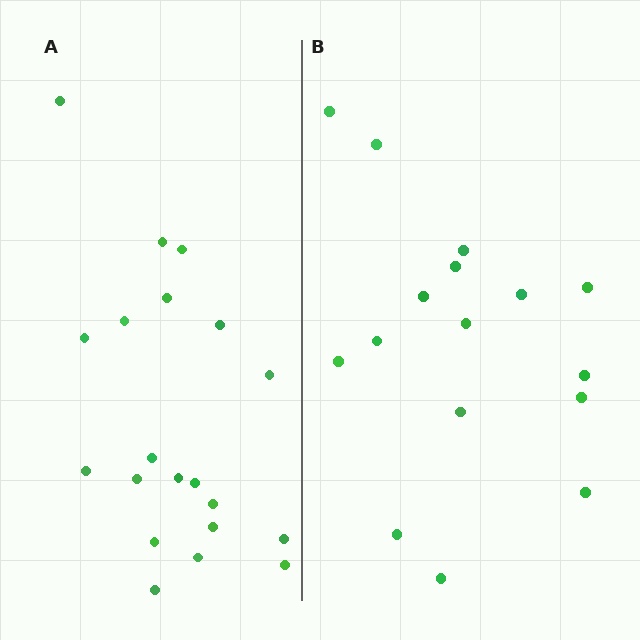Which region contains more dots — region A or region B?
Region A (the left region) has more dots.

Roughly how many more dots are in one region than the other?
Region A has about 4 more dots than region B.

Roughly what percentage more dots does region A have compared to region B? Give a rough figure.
About 25% more.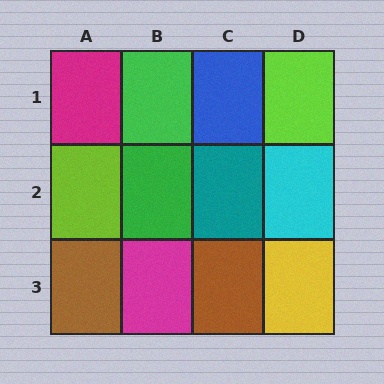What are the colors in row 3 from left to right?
Brown, magenta, brown, yellow.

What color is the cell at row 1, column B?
Green.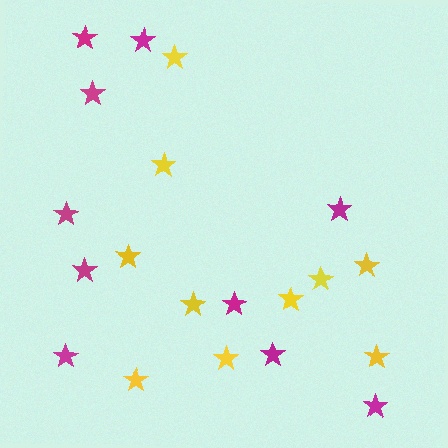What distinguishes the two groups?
There are 2 groups: one group of magenta stars (10) and one group of yellow stars (10).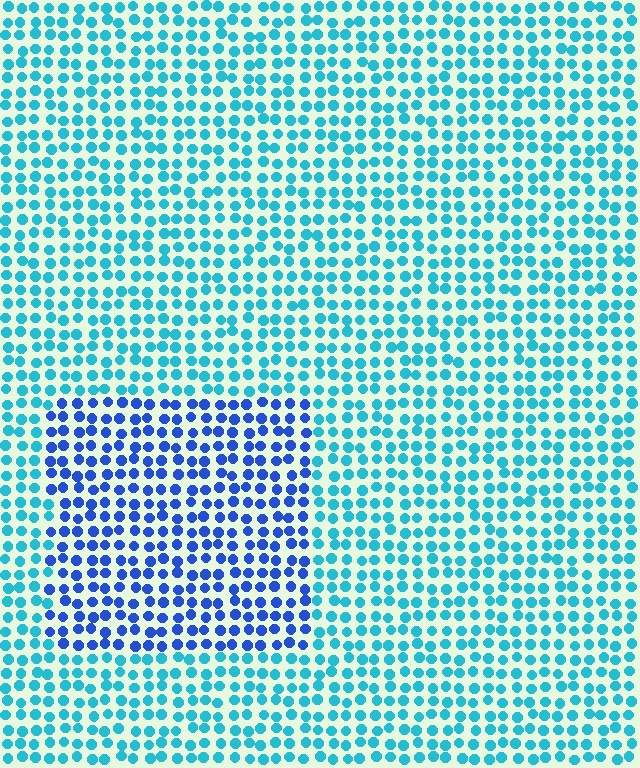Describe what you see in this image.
The image is filled with small cyan elements in a uniform arrangement. A rectangle-shaped region is visible where the elements are tinted to a slightly different hue, forming a subtle color boundary.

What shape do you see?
I see a rectangle.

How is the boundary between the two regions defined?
The boundary is defined purely by a slight shift in hue (about 39 degrees). Spacing, size, and orientation are identical on both sides.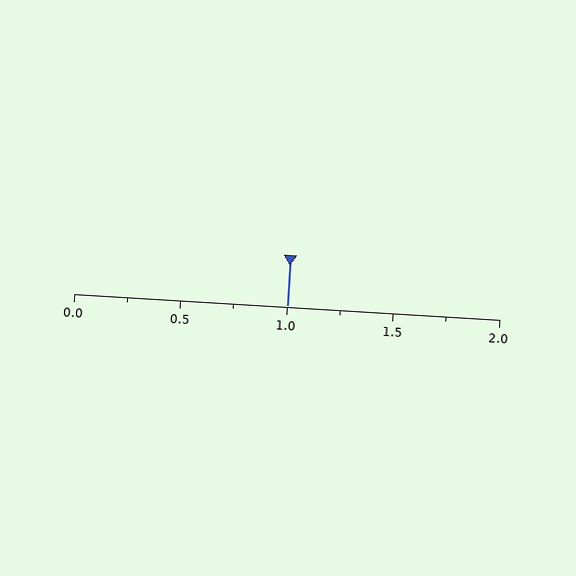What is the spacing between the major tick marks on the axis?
The major ticks are spaced 0.5 apart.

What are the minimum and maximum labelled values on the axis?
The axis runs from 0.0 to 2.0.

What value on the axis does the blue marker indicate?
The marker indicates approximately 1.